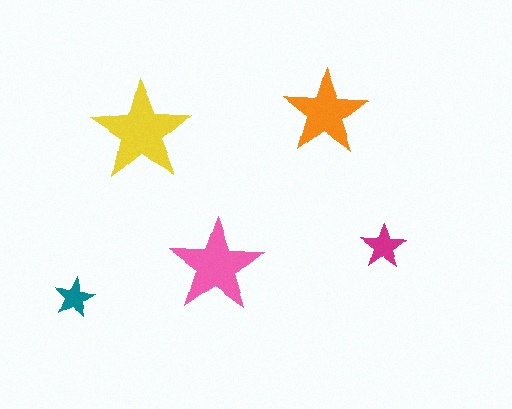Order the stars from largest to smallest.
the yellow one, the pink one, the orange one, the magenta one, the teal one.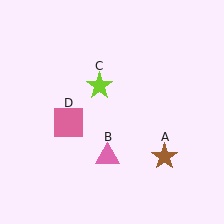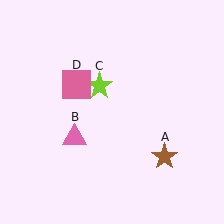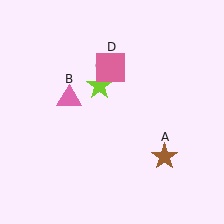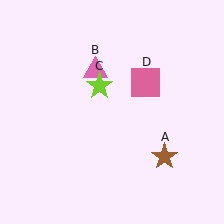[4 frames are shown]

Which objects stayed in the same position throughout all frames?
Brown star (object A) and lime star (object C) remained stationary.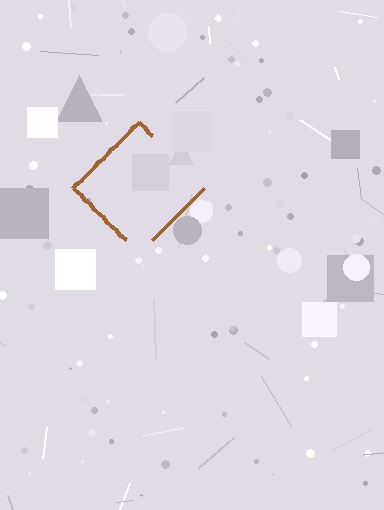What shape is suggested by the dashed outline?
The dashed outline suggests a diamond.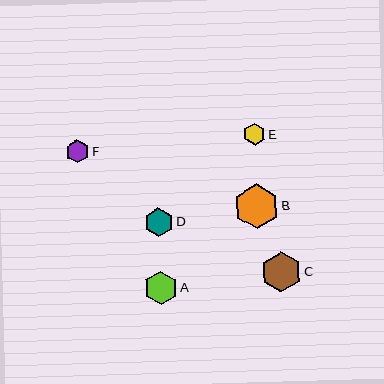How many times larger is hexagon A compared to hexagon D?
Hexagon A is approximately 1.1 times the size of hexagon D.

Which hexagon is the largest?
Hexagon B is the largest with a size of approximately 45 pixels.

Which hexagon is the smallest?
Hexagon E is the smallest with a size of approximately 22 pixels.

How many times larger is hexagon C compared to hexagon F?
Hexagon C is approximately 1.7 times the size of hexagon F.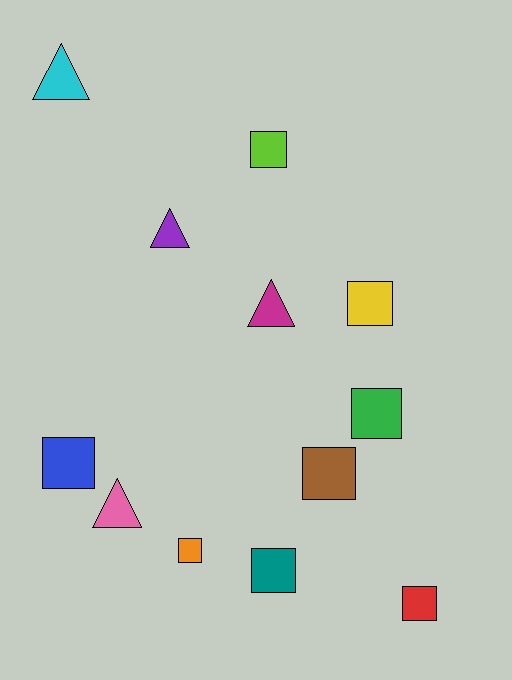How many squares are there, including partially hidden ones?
There are 8 squares.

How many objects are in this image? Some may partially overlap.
There are 12 objects.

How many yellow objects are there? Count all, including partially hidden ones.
There is 1 yellow object.